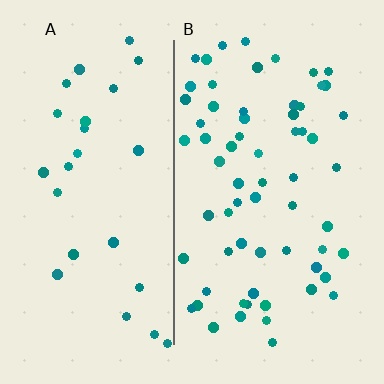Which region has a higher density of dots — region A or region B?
B (the right).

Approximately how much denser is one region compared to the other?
Approximately 2.4× — region B over region A.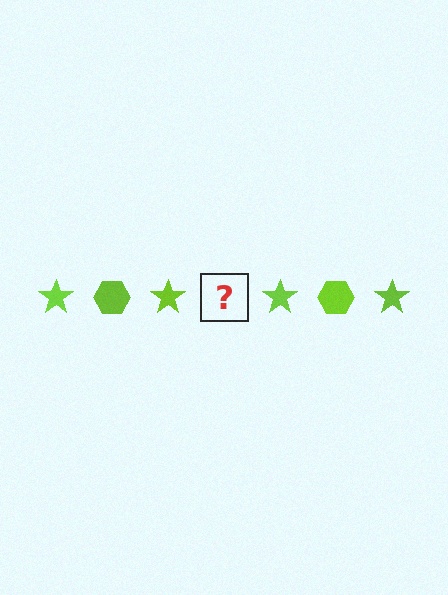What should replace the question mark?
The question mark should be replaced with a lime hexagon.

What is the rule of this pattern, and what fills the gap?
The rule is that the pattern cycles through star, hexagon shapes in lime. The gap should be filled with a lime hexagon.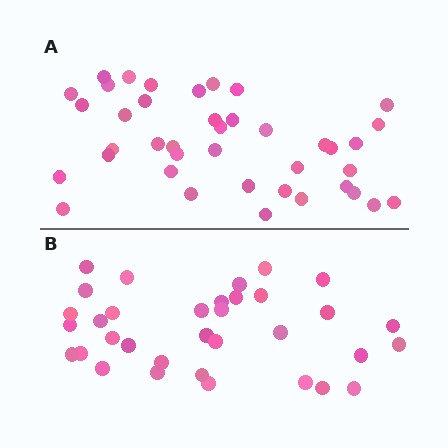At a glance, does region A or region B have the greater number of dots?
Region A (the top region) has more dots.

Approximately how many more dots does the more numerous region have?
Region A has about 6 more dots than region B.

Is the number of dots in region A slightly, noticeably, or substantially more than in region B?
Region A has only slightly more — the two regions are fairly close. The ratio is roughly 1.2 to 1.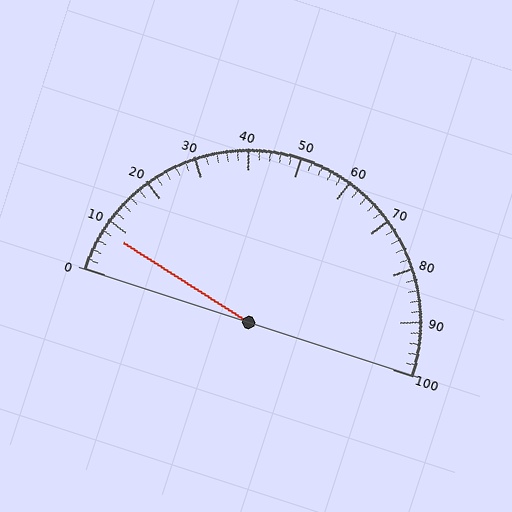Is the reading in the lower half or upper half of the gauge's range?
The reading is in the lower half of the range (0 to 100).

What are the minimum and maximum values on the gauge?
The gauge ranges from 0 to 100.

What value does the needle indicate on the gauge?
The needle indicates approximately 8.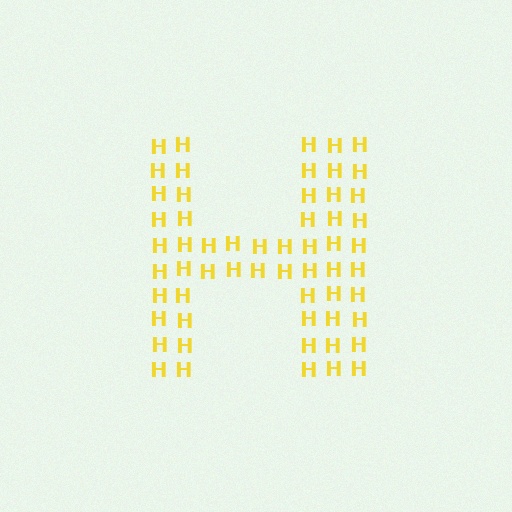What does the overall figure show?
The overall figure shows the letter H.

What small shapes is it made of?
It is made of small letter H's.